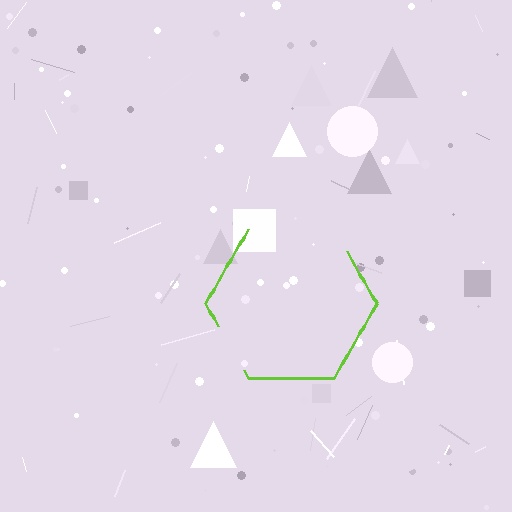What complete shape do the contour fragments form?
The contour fragments form a hexagon.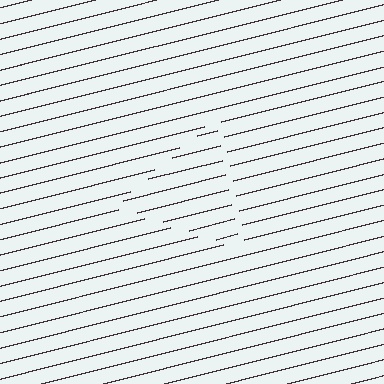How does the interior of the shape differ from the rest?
The interior of the shape contains the same grating, shifted by half a period — the contour is defined by the phase discontinuity where line-ends from the inner and outer gratings abut.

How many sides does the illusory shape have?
3 sides — the line-ends trace a triangle.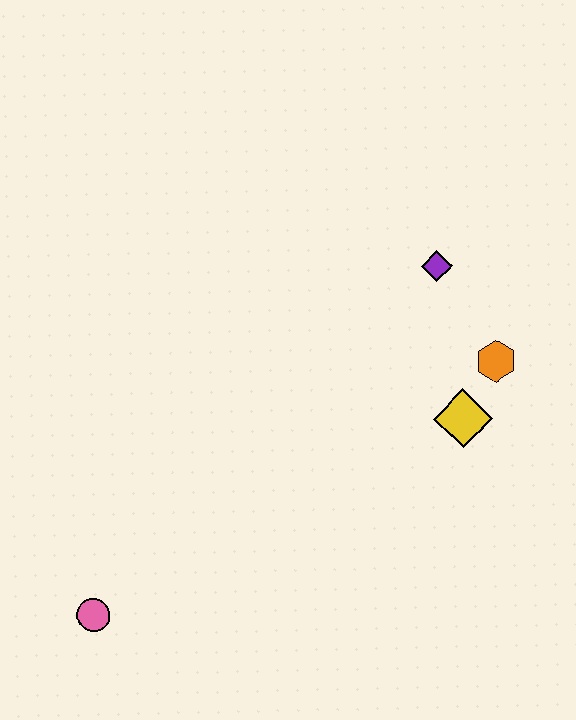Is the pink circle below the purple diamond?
Yes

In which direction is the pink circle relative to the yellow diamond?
The pink circle is to the left of the yellow diamond.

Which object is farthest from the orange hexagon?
The pink circle is farthest from the orange hexagon.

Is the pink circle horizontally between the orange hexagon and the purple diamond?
No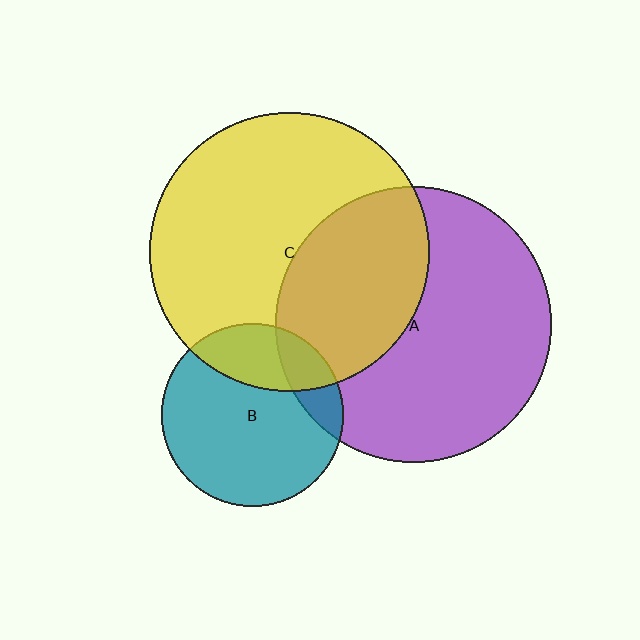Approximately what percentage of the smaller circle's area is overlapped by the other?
Approximately 25%.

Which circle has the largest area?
Circle C (yellow).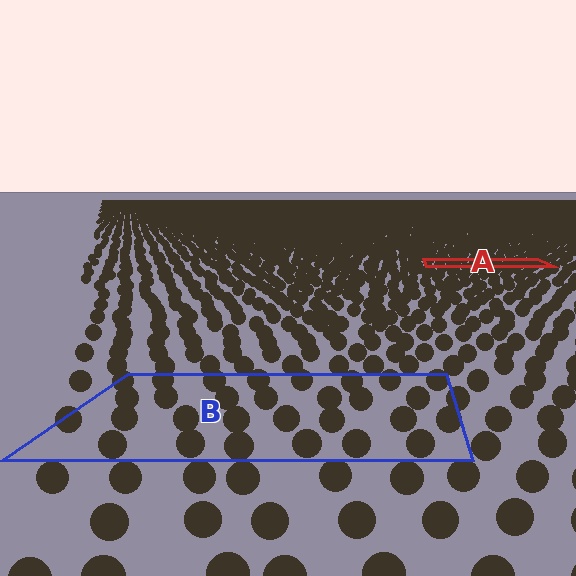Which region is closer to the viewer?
Region B is closer. The texture elements there are larger and more spread out.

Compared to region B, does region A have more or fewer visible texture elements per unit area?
Region A has more texture elements per unit area — they are packed more densely because it is farther away.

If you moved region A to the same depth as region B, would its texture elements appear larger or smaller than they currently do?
They would appear larger. At a closer depth, the same texture elements are projected at a bigger on-screen size.